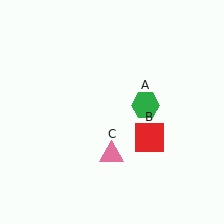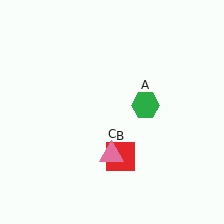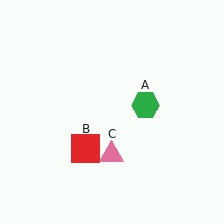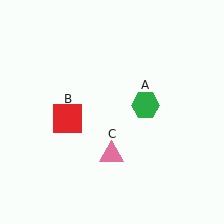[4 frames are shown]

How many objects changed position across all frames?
1 object changed position: red square (object B).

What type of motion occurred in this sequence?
The red square (object B) rotated clockwise around the center of the scene.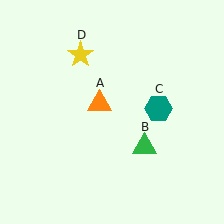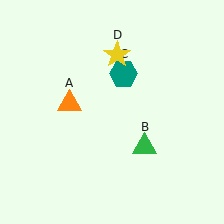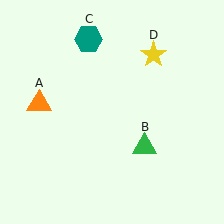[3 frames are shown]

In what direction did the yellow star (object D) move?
The yellow star (object D) moved right.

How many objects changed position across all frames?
3 objects changed position: orange triangle (object A), teal hexagon (object C), yellow star (object D).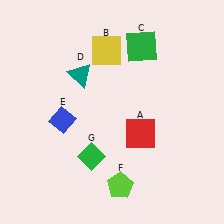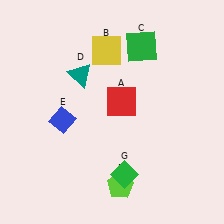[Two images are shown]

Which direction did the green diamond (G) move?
The green diamond (G) moved right.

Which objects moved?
The objects that moved are: the red square (A), the green diamond (G).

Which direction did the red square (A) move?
The red square (A) moved up.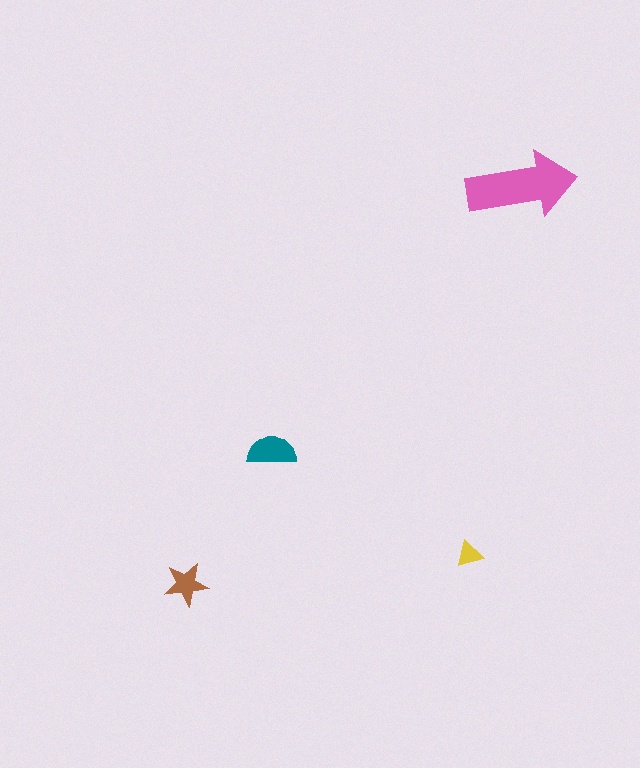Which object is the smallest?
The yellow triangle.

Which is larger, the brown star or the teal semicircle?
The teal semicircle.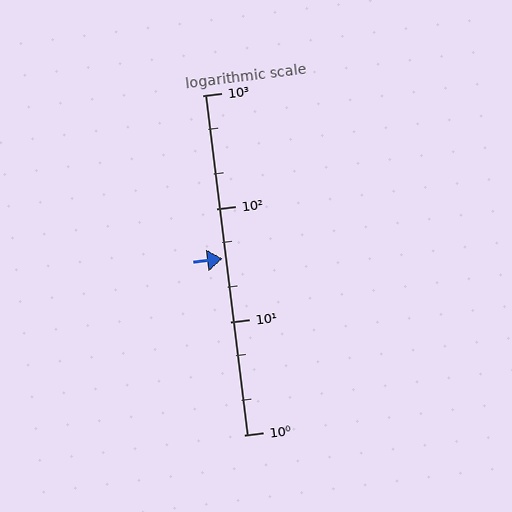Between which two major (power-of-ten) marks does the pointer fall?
The pointer is between 10 and 100.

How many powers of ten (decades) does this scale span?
The scale spans 3 decades, from 1 to 1000.